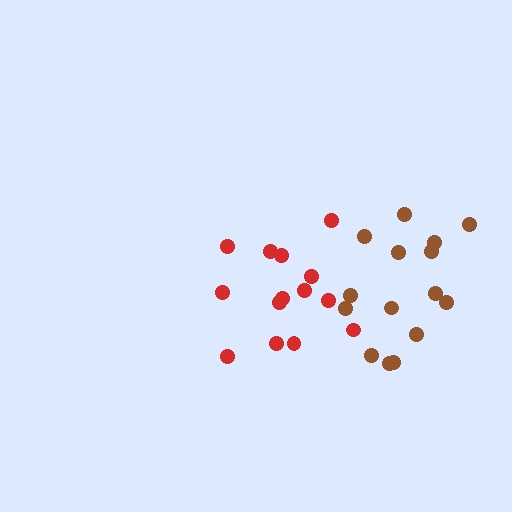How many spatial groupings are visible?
There are 2 spatial groupings.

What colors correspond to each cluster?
The clusters are colored: red, brown.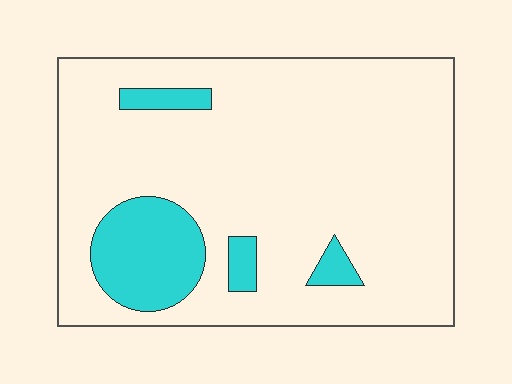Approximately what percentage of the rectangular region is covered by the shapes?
Approximately 15%.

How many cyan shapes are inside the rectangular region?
4.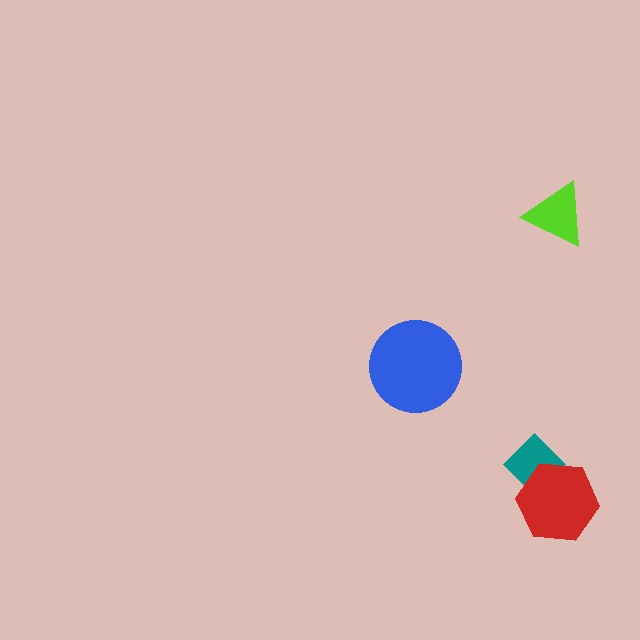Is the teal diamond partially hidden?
Yes, it is partially covered by another shape.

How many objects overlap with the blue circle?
0 objects overlap with the blue circle.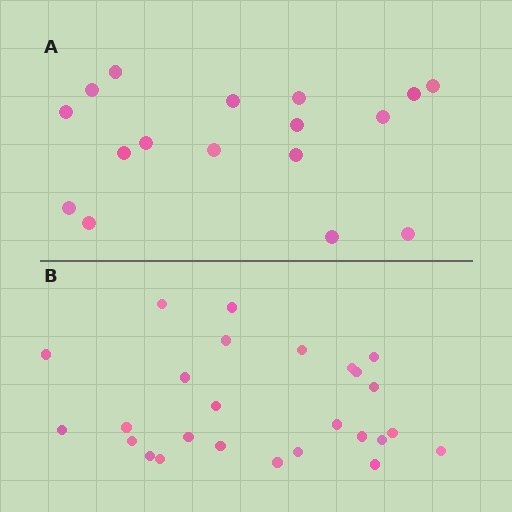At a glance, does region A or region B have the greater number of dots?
Region B (the bottom region) has more dots.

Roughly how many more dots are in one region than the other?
Region B has roughly 8 or so more dots than region A.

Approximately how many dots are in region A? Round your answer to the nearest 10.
About 20 dots. (The exact count is 17, which rounds to 20.)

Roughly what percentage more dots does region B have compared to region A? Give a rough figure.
About 55% more.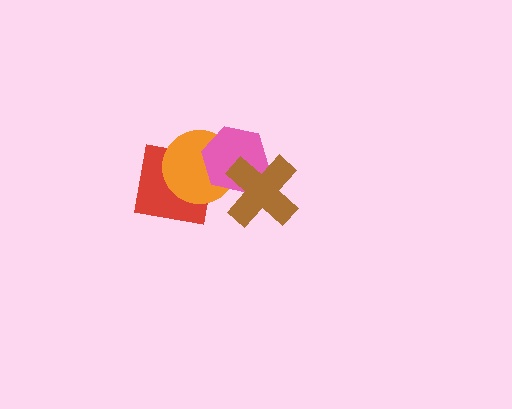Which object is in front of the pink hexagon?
The brown cross is in front of the pink hexagon.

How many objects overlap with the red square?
2 objects overlap with the red square.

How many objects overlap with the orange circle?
3 objects overlap with the orange circle.